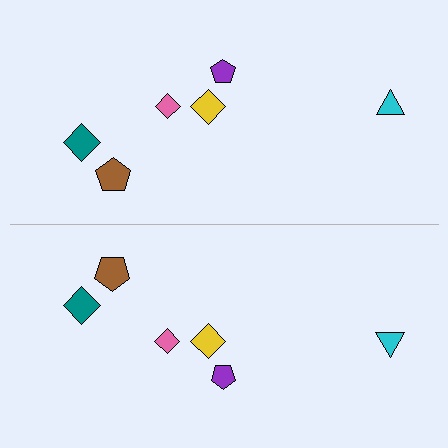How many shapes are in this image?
There are 12 shapes in this image.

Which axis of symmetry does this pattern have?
The pattern has a horizontal axis of symmetry running through the center of the image.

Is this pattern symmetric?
Yes, this pattern has bilateral (reflection) symmetry.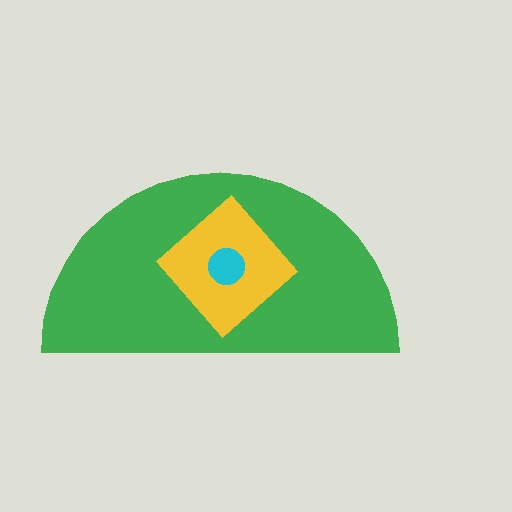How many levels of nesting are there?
3.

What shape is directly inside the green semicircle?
The yellow diamond.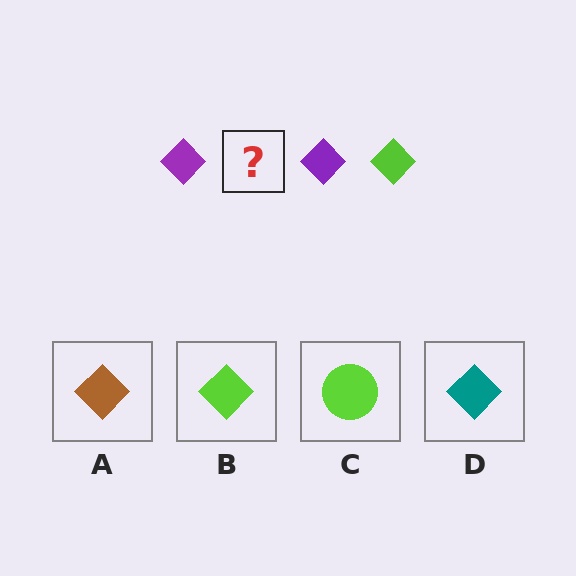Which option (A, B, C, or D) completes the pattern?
B.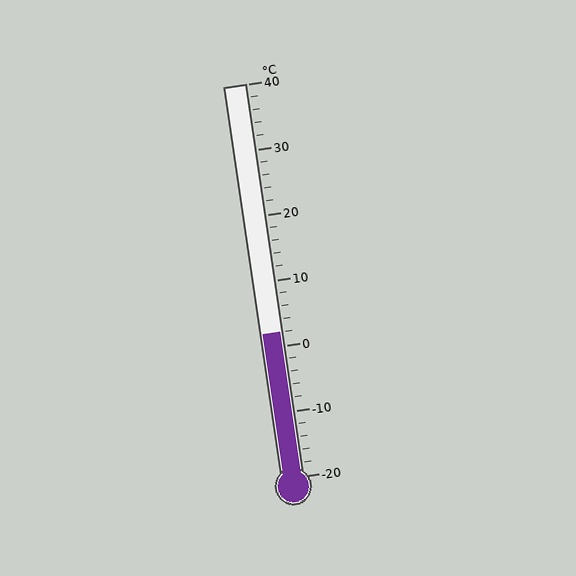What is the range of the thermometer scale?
The thermometer scale ranges from -20°C to 40°C.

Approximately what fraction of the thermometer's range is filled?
The thermometer is filled to approximately 35% of its range.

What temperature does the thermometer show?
The thermometer shows approximately 2°C.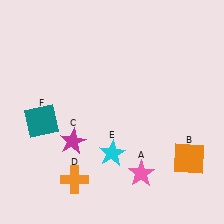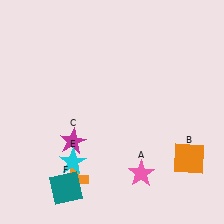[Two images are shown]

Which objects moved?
The objects that moved are: the cyan star (E), the teal square (F).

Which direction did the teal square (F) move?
The teal square (F) moved down.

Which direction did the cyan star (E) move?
The cyan star (E) moved left.